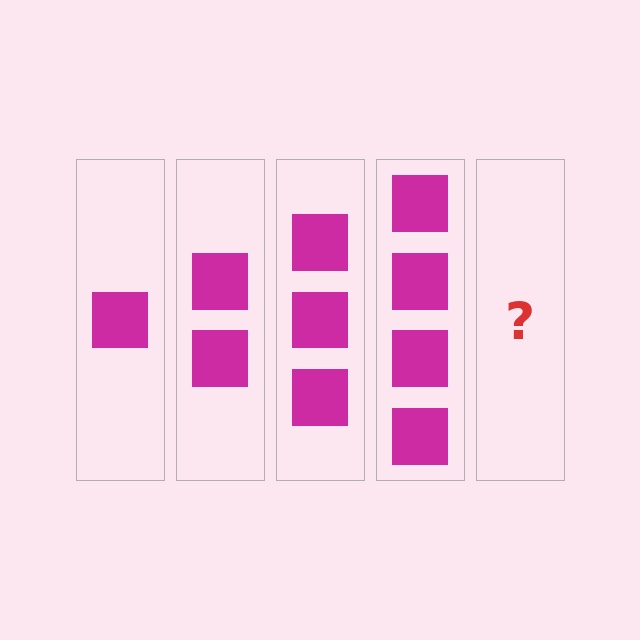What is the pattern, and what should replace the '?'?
The pattern is that each step adds one more square. The '?' should be 5 squares.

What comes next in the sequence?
The next element should be 5 squares.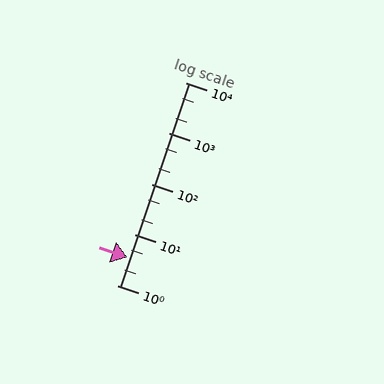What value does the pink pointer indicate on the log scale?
The pointer indicates approximately 3.6.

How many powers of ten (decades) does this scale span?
The scale spans 4 decades, from 1 to 10000.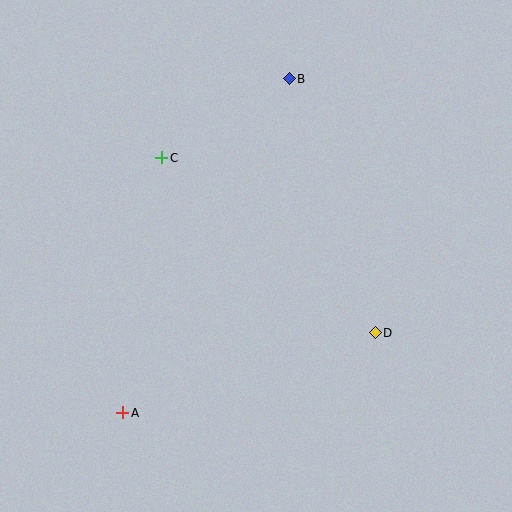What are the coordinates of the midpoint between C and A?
The midpoint between C and A is at (142, 285).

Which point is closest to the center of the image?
Point C at (162, 158) is closest to the center.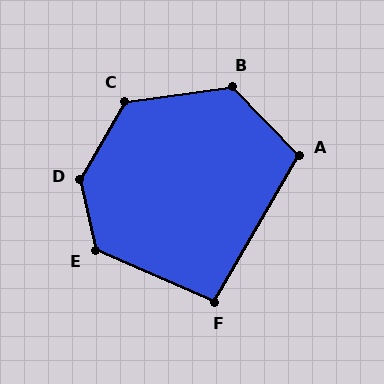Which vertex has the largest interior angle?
D, at approximately 138 degrees.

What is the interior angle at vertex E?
Approximately 126 degrees (obtuse).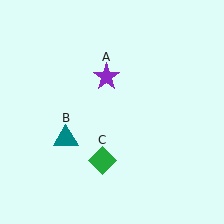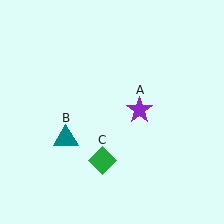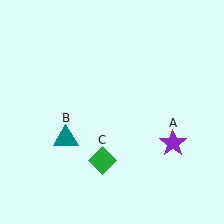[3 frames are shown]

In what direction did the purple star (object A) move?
The purple star (object A) moved down and to the right.